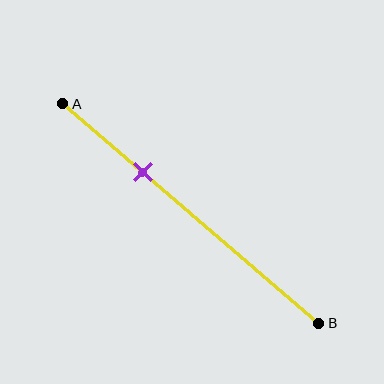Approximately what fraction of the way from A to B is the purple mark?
The purple mark is approximately 30% of the way from A to B.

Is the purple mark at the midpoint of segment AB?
No, the mark is at about 30% from A, not at the 50% midpoint.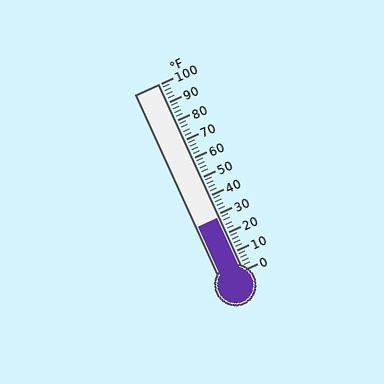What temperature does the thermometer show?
The thermometer shows approximately 28°F.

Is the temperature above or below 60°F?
The temperature is below 60°F.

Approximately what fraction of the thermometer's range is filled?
The thermometer is filled to approximately 30% of its range.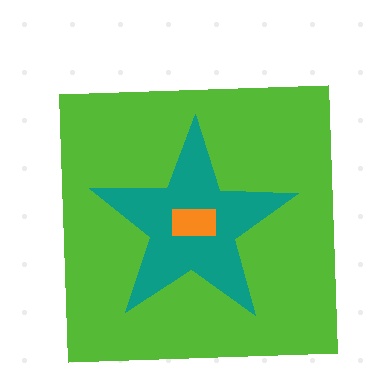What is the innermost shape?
The orange rectangle.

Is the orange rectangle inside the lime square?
Yes.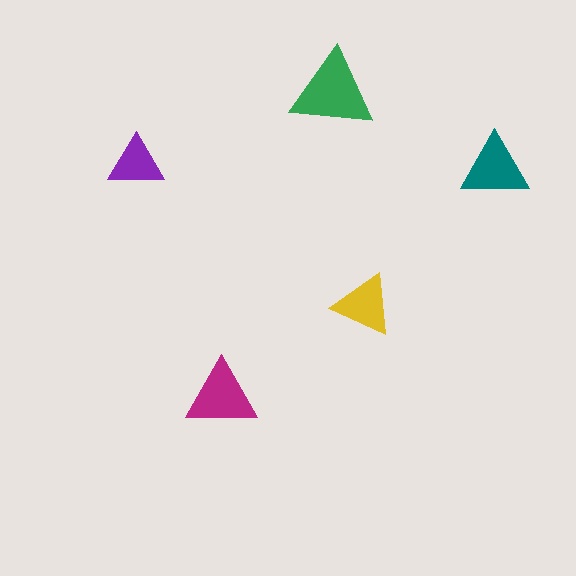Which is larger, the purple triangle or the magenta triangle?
The magenta one.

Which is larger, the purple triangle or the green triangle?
The green one.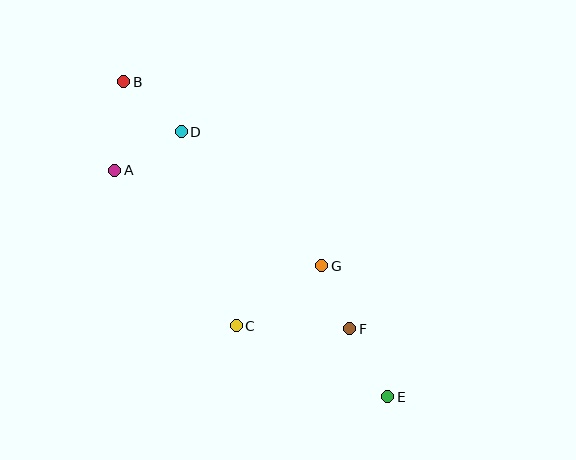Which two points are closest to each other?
Points F and G are closest to each other.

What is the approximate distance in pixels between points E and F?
The distance between E and F is approximately 78 pixels.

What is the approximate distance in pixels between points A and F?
The distance between A and F is approximately 283 pixels.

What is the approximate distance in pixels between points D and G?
The distance between D and G is approximately 194 pixels.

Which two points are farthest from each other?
Points B and E are farthest from each other.